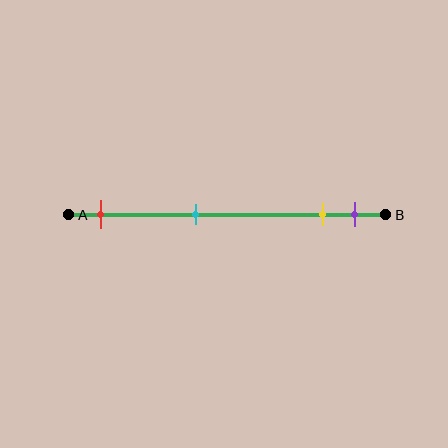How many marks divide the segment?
There are 4 marks dividing the segment.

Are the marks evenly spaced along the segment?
No, the marks are not evenly spaced.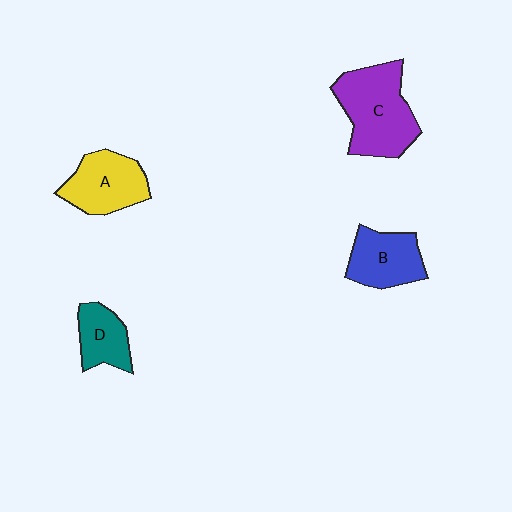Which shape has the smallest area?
Shape D (teal).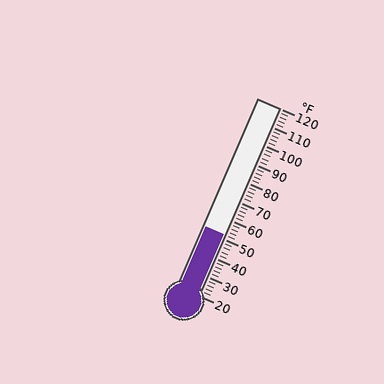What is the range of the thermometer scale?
The thermometer scale ranges from 20°F to 120°F.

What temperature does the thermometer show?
The thermometer shows approximately 52°F.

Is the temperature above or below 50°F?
The temperature is above 50°F.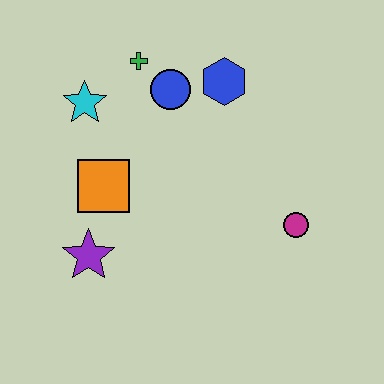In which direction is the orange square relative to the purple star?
The orange square is above the purple star.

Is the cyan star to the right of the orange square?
No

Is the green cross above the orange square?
Yes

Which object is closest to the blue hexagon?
The blue circle is closest to the blue hexagon.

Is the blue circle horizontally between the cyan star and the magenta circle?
Yes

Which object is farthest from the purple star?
The blue hexagon is farthest from the purple star.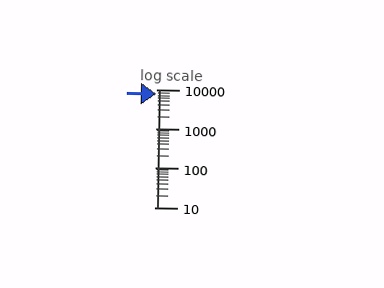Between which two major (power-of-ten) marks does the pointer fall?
The pointer is between 1000 and 10000.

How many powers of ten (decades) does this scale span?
The scale spans 3 decades, from 10 to 10000.